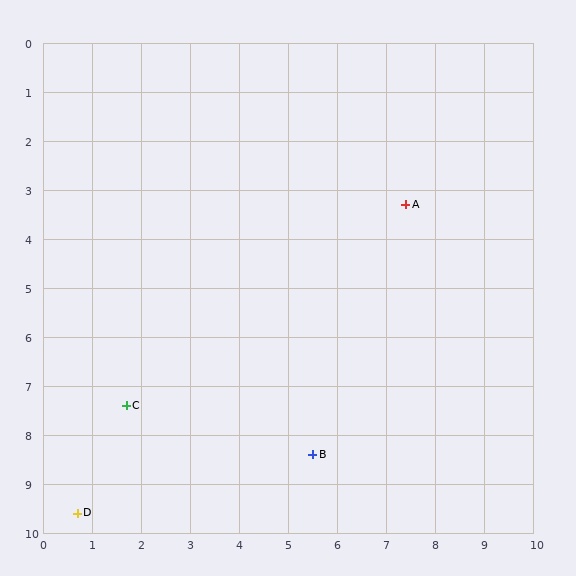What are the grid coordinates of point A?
Point A is at approximately (7.4, 3.3).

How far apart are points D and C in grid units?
Points D and C are about 2.4 grid units apart.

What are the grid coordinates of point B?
Point B is at approximately (5.5, 8.4).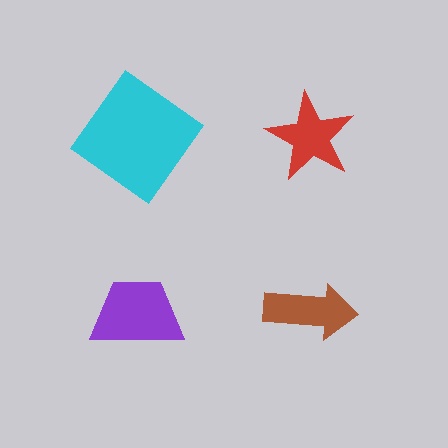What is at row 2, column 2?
A brown arrow.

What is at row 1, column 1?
A cyan diamond.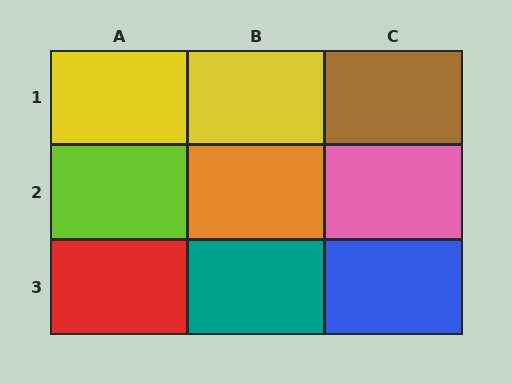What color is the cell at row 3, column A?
Red.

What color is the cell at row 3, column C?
Blue.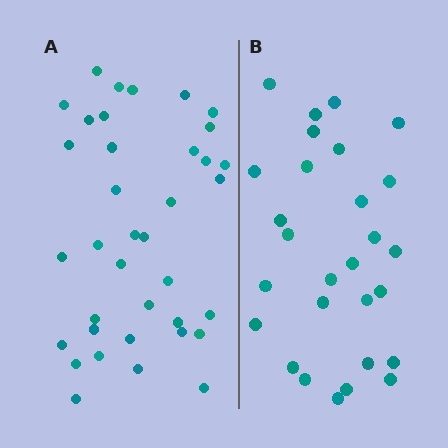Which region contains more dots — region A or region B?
Region A (the left region) has more dots.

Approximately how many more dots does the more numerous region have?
Region A has roughly 8 or so more dots than region B.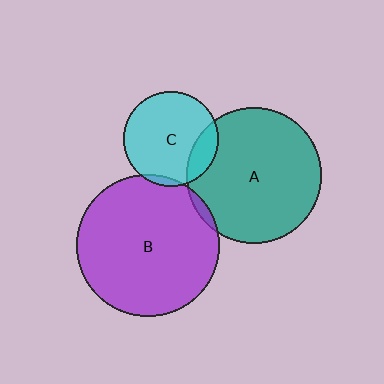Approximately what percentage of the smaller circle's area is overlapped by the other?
Approximately 15%.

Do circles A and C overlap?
Yes.